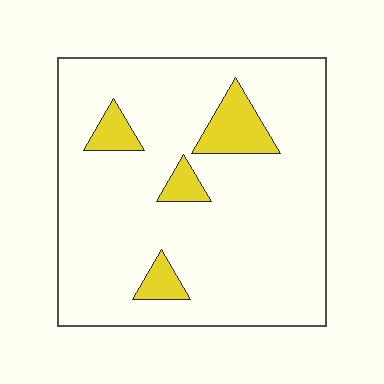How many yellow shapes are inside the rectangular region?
4.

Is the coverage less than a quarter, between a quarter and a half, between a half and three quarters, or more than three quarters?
Less than a quarter.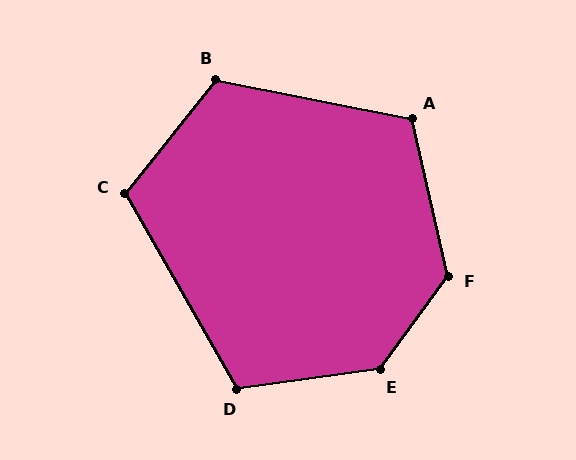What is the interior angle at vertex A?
Approximately 114 degrees (obtuse).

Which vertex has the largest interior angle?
E, at approximately 134 degrees.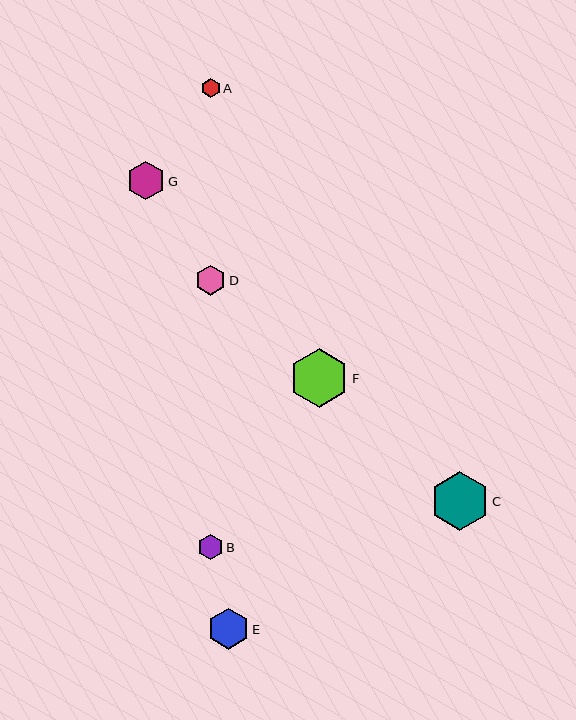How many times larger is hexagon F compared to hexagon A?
Hexagon F is approximately 3.1 times the size of hexagon A.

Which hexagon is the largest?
Hexagon C is the largest with a size of approximately 59 pixels.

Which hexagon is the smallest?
Hexagon A is the smallest with a size of approximately 19 pixels.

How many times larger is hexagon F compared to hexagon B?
Hexagon F is approximately 2.3 times the size of hexagon B.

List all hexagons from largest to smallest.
From largest to smallest: C, F, E, G, D, B, A.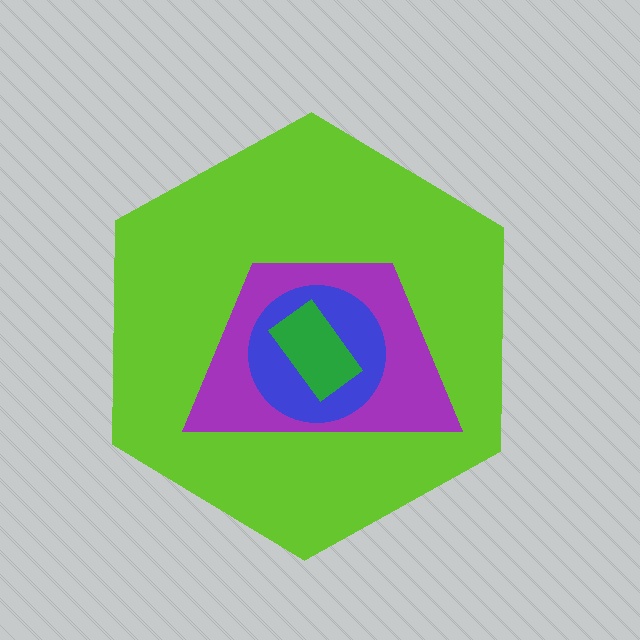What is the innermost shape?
The green rectangle.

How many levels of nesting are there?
4.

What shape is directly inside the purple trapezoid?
The blue circle.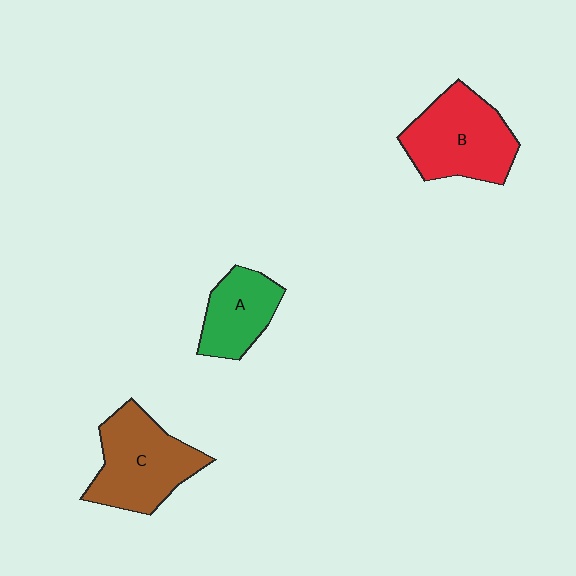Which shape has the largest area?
Shape C (brown).